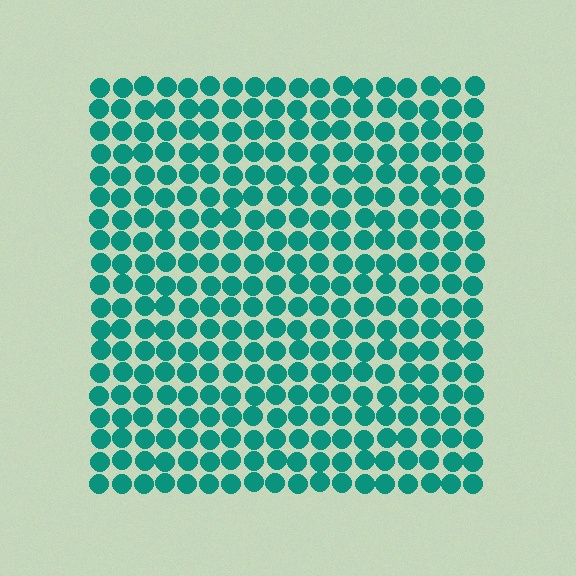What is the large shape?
The large shape is a square.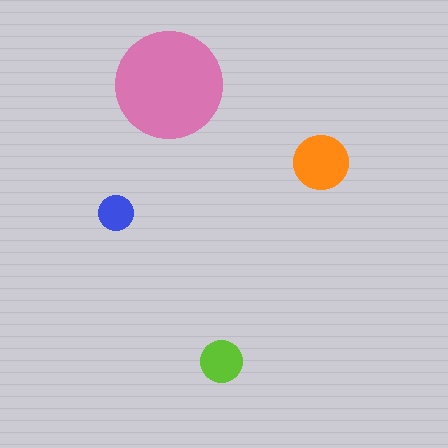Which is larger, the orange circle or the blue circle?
The orange one.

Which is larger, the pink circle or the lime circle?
The pink one.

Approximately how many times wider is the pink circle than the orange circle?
About 2 times wider.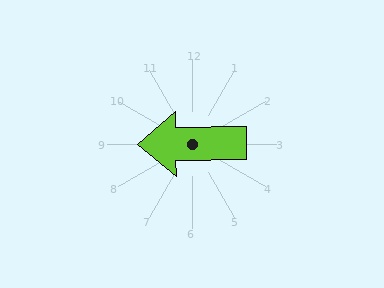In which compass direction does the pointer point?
West.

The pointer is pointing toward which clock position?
Roughly 9 o'clock.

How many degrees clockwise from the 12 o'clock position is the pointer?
Approximately 269 degrees.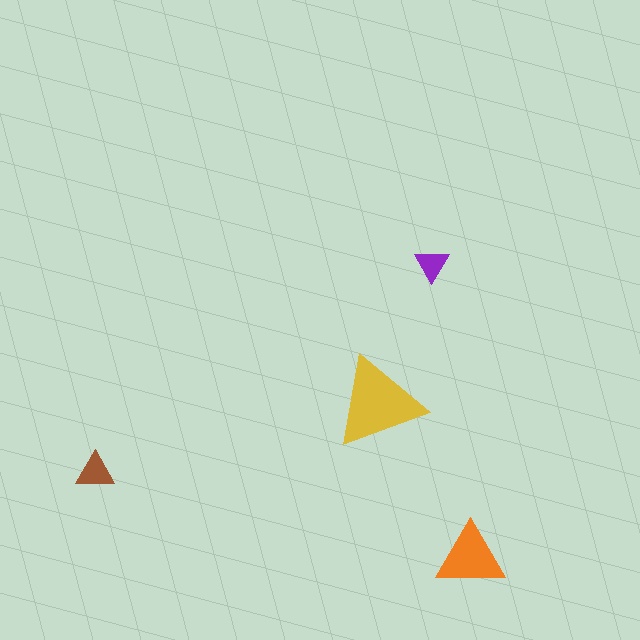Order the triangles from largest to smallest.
the yellow one, the orange one, the brown one, the purple one.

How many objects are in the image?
There are 4 objects in the image.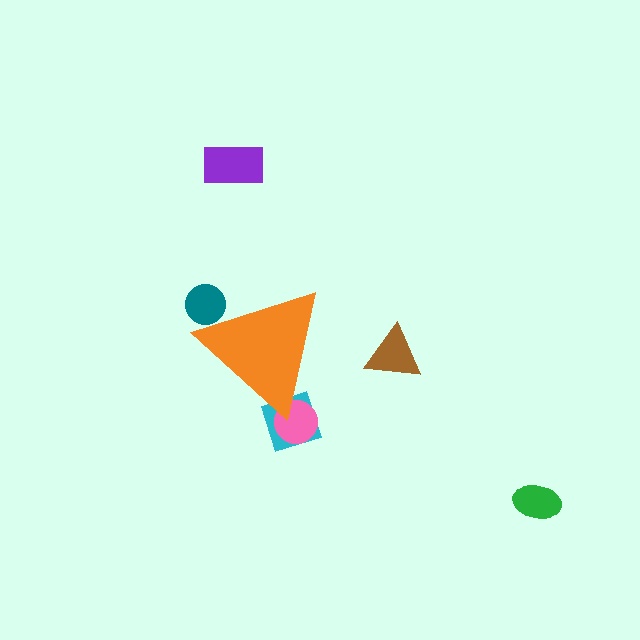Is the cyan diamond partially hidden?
Yes, the cyan diamond is partially hidden behind the orange triangle.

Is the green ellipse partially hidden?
No, the green ellipse is fully visible.